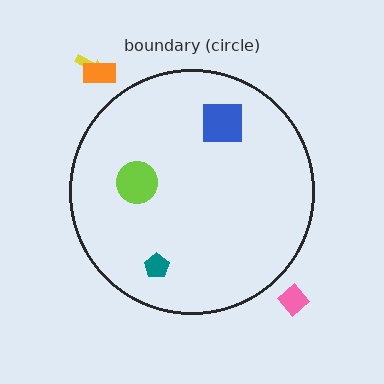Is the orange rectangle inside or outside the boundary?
Outside.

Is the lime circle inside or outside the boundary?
Inside.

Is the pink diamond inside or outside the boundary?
Outside.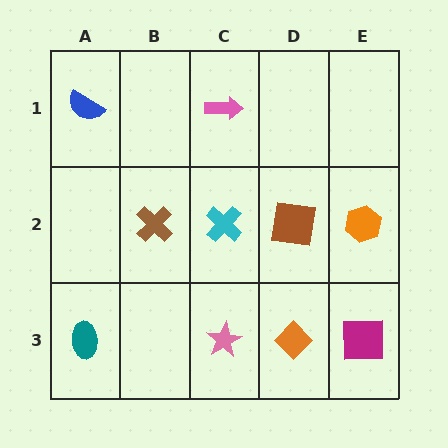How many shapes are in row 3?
4 shapes.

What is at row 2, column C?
A cyan cross.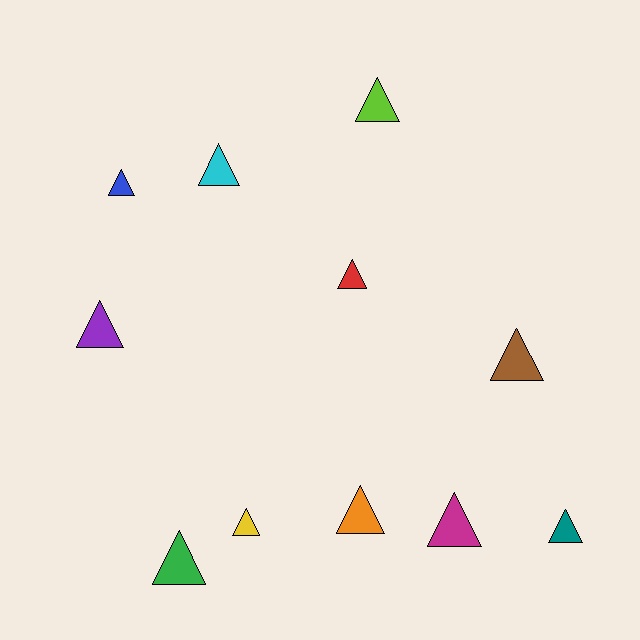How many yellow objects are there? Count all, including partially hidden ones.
There is 1 yellow object.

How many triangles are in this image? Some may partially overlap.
There are 11 triangles.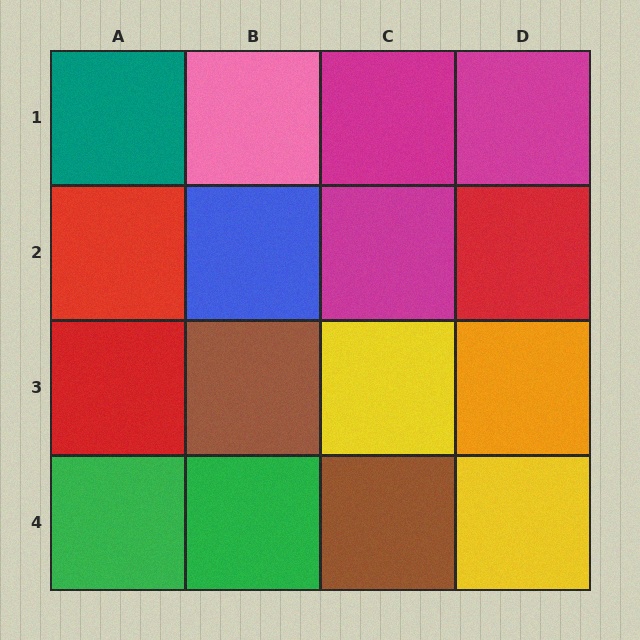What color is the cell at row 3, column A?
Red.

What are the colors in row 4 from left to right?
Green, green, brown, yellow.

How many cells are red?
3 cells are red.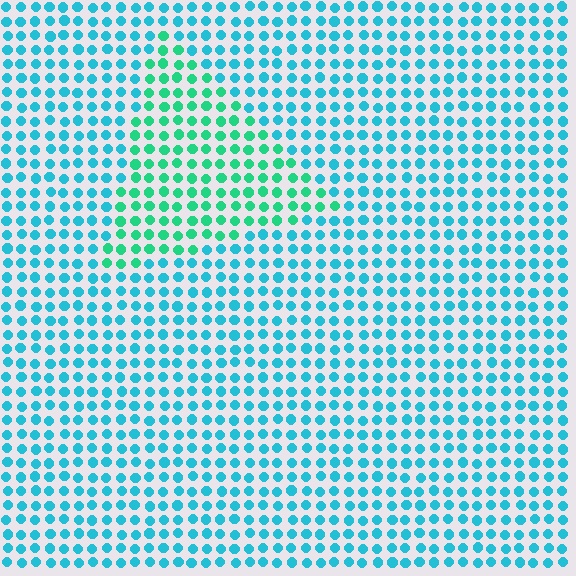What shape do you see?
I see a triangle.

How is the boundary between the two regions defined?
The boundary is defined purely by a slight shift in hue (about 35 degrees). Spacing, size, and orientation are identical on both sides.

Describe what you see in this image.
The image is filled with small cyan elements in a uniform arrangement. A triangle-shaped region is visible where the elements are tinted to a slightly different hue, forming a subtle color boundary.